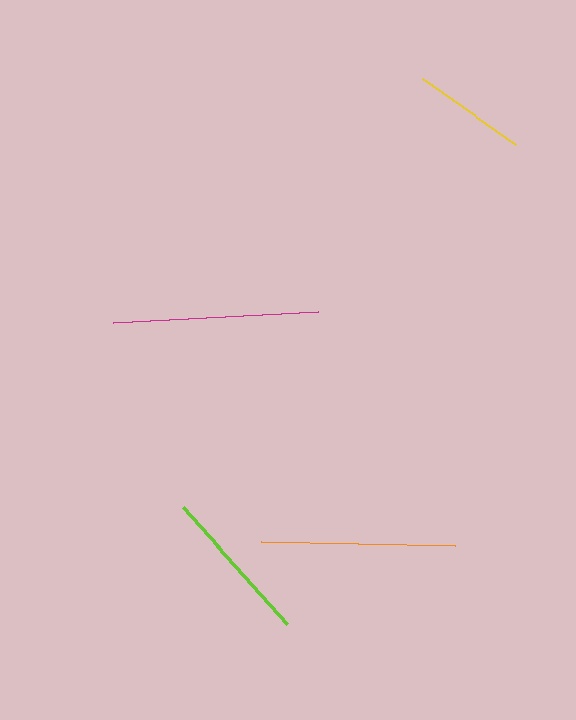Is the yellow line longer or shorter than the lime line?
The lime line is longer than the yellow line.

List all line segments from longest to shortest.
From longest to shortest: magenta, orange, lime, yellow.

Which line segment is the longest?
The magenta line is the longest at approximately 205 pixels.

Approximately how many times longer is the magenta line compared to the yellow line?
The magenta line is approximately 1.8 times the length of the yellow line.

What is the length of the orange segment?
The orange segment is approximately 194 pixels long.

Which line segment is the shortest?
The yellow line is the shortest at approximately 113 pixels.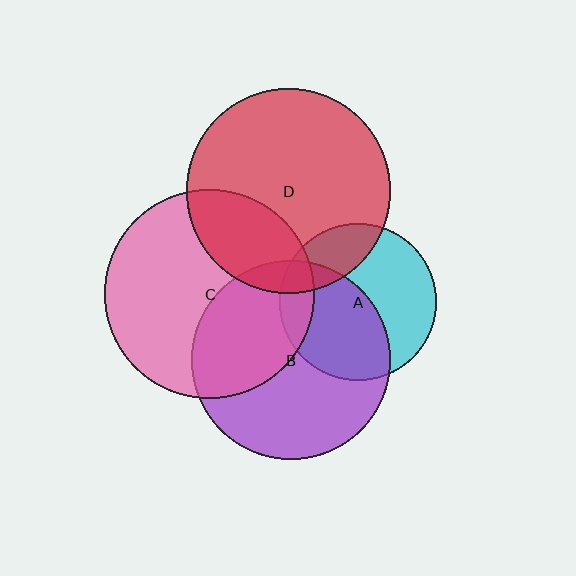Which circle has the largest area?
Circle C (pink).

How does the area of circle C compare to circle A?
Approximately 1.8 times.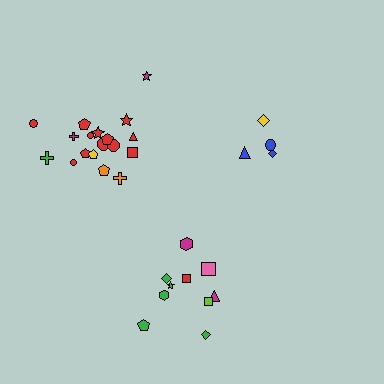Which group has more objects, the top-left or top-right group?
The top-left group.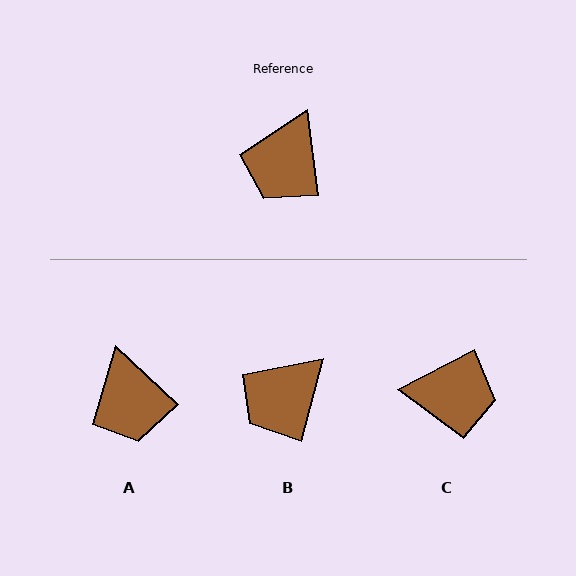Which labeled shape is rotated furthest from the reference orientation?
C, about 110 degrees away.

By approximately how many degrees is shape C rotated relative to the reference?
Approximately 110 degrees counter-clockwise.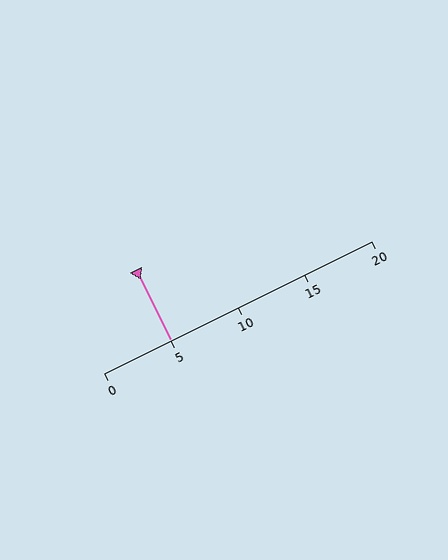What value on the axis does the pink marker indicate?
The marker indicates approximately 5.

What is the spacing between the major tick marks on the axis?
The major ticks are spaced 5 apart.